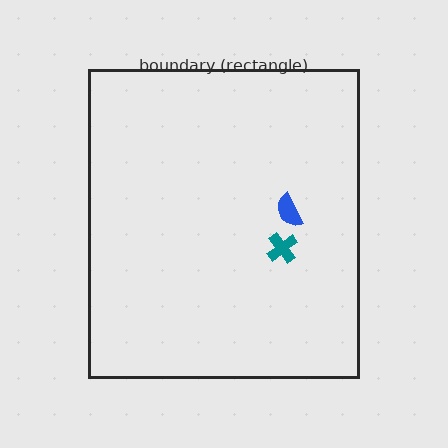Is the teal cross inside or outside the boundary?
Inside.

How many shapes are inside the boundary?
2 inside, 0 outside.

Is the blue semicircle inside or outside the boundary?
Inside.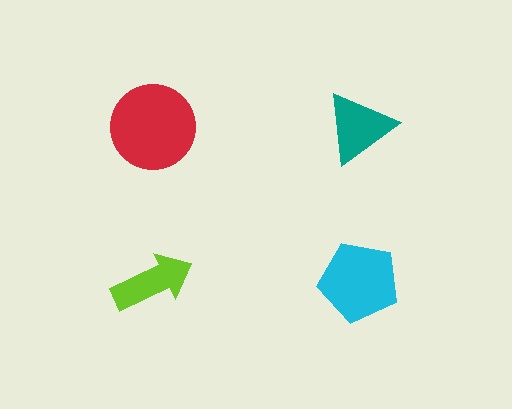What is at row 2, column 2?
A cyan pentagon.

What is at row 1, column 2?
A teal triangle.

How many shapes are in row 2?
2 shapes.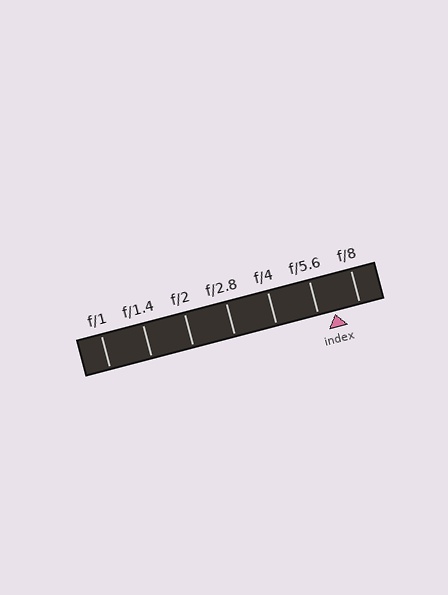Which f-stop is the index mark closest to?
The index mark is closest to f/5.6.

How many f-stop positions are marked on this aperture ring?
There are 7 f-stop positions marked.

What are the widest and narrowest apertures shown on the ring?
The widest aperture shown is f/1 and the narrowest is f/8.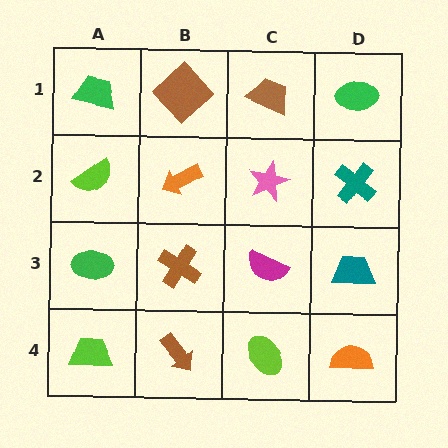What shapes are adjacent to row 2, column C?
A brown trapezoid (row 1, column C), a magenta semicircle (row 3, column C), an orange arrow (row 2, column B), a teal cross (row 2, column D).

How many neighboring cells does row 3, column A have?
3.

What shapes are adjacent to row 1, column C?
A pink star (row 2, column C), a brown diamond (row 1, column B), a green ellipse (row 1, column D).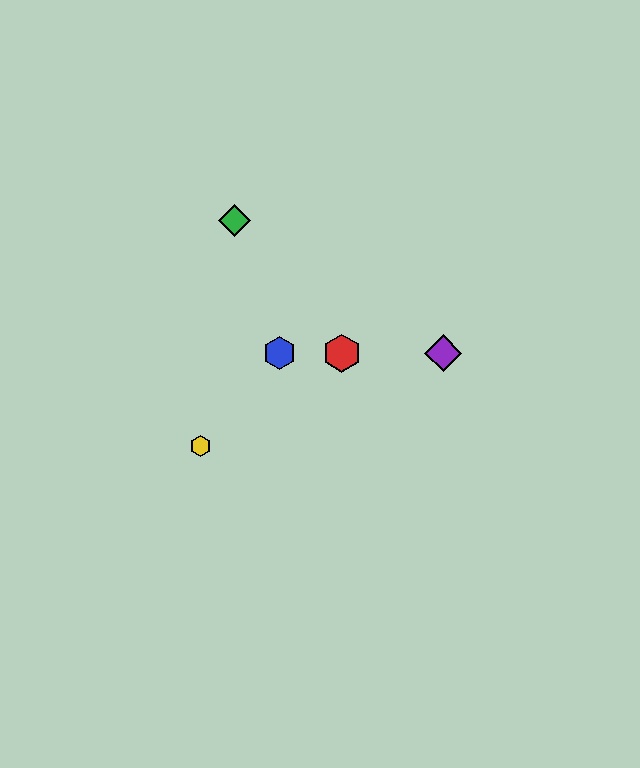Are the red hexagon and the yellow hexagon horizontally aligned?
No, the red hexagon is at y≈353 and the yellow hexagon is at y≈446.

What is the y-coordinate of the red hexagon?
The red hexagon is at y≈353.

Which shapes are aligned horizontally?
The red hexagon, the blue hexagon, the purple diamond are aligned horizontally.